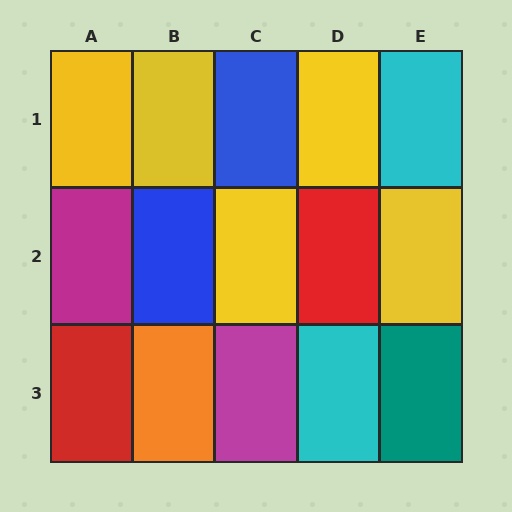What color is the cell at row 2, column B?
Blue.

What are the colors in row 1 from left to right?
Yellow, yellow, blue, yellow, cyan.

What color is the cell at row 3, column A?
Red.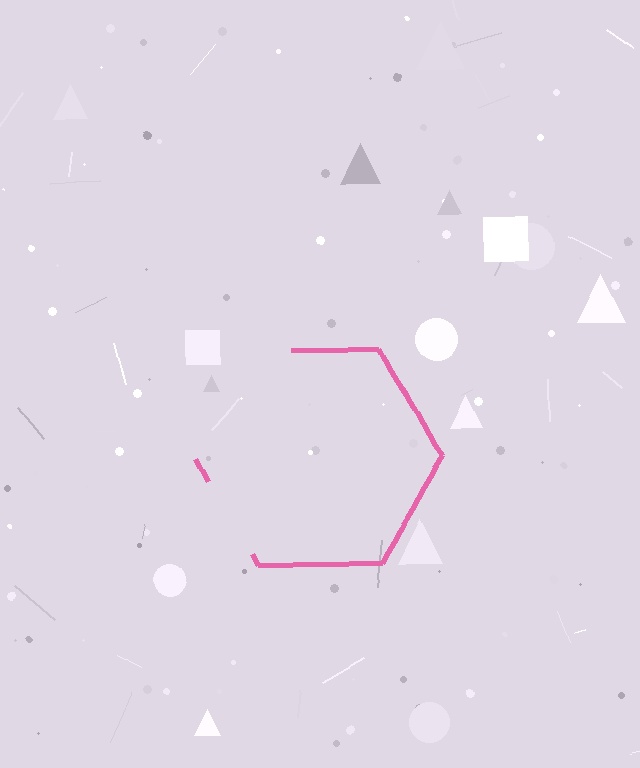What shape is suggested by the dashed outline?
The dashed outline suggests a hexagon.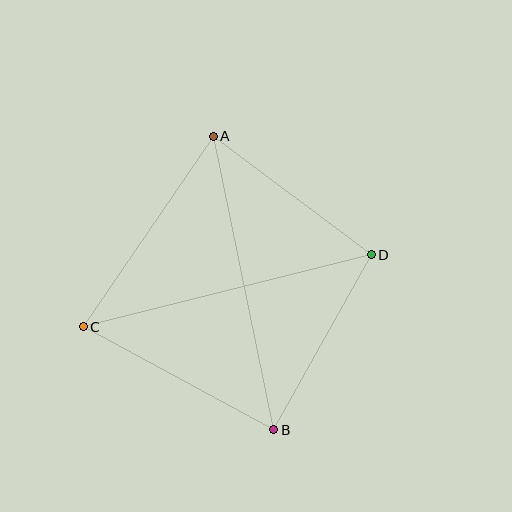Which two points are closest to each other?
Points A and D are closest to each other.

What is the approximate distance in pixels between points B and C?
The distance between B and C is approximately 216 pixels.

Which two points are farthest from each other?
Points A and B are farthest from each other.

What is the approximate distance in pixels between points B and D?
The distance between B and D is approximately 200 pixels.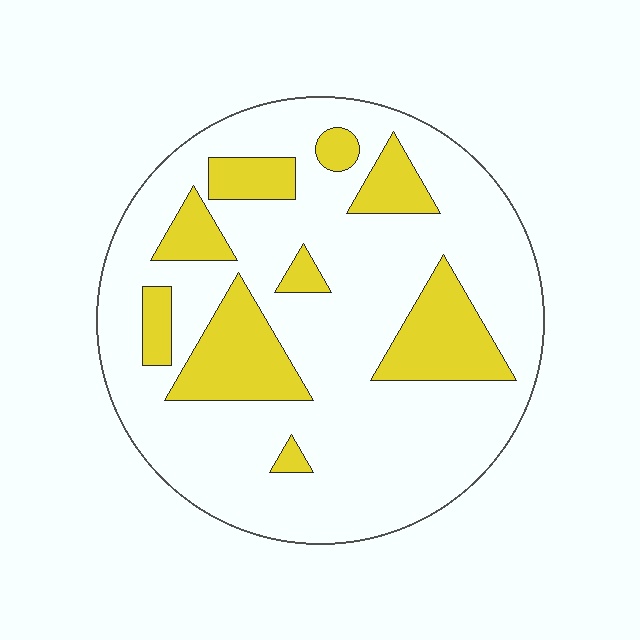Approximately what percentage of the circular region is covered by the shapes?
Approximately 25%.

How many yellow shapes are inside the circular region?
9.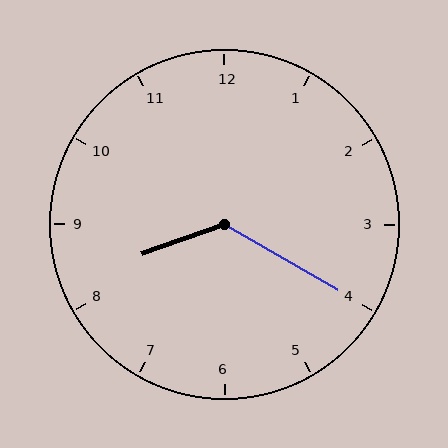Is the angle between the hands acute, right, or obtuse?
It is obtuse.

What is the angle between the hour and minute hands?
Approximately 130 degrees.